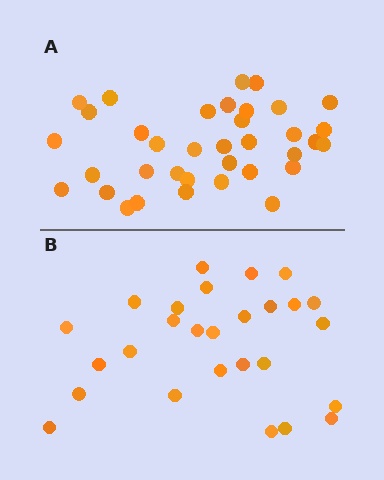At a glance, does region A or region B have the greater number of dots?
Region A (the top region) has more dots.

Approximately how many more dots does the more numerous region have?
Region A has roughly 8 or so more dots than region B.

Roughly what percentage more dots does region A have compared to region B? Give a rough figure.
About 35% more.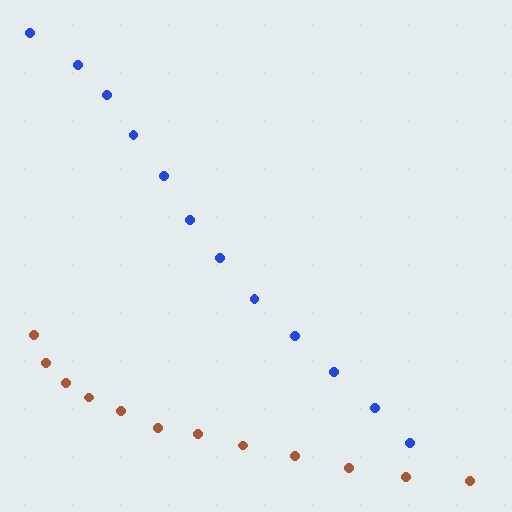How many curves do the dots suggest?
There are 2 distinct paths.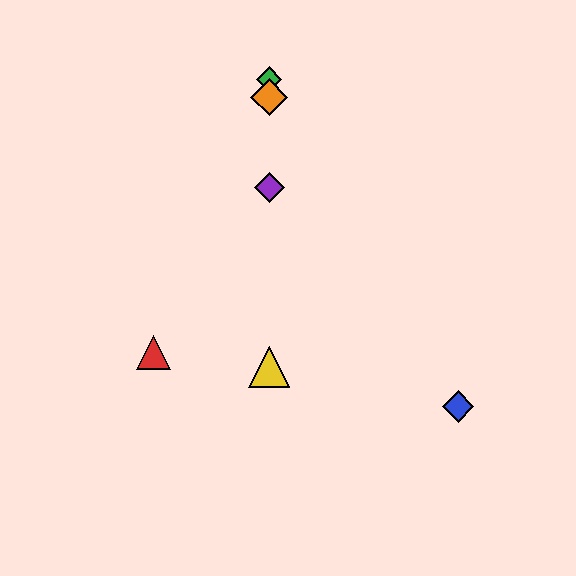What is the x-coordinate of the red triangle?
The red triangle is at x≈153.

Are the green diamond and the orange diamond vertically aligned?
Yes, both are at x≈269.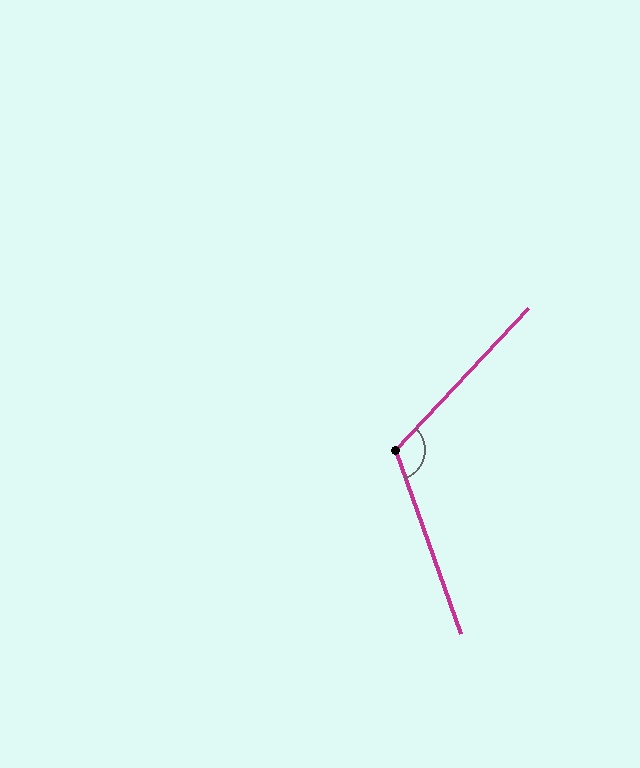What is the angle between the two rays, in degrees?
Approximately 117 degrees.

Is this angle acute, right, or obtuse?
It is obtuse.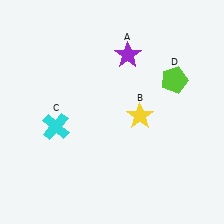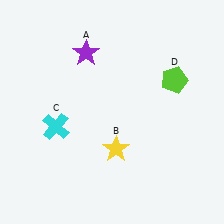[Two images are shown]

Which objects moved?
The objects that moved are: the purple star (A), the yellow star (B).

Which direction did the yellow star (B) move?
The yellow star (B) moved down.